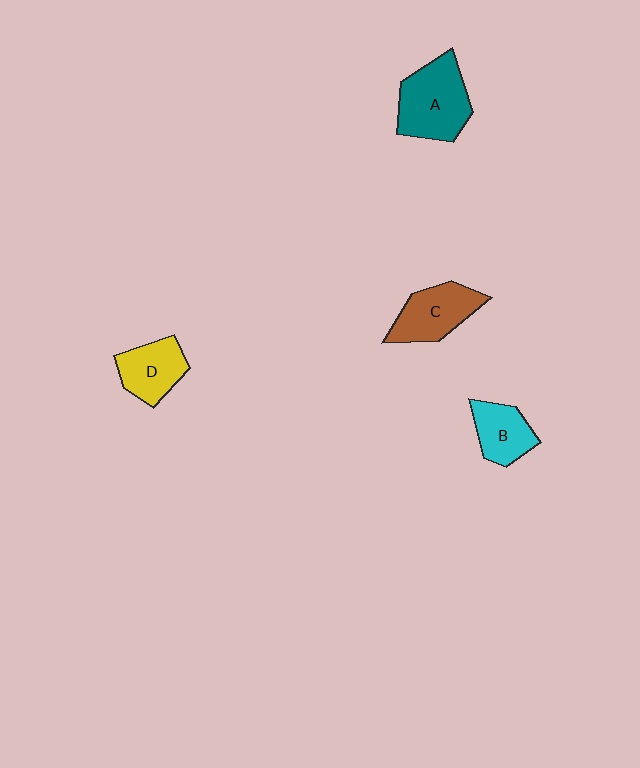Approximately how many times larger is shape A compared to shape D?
Approximately 1.5 times.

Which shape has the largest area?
Shape A (teal).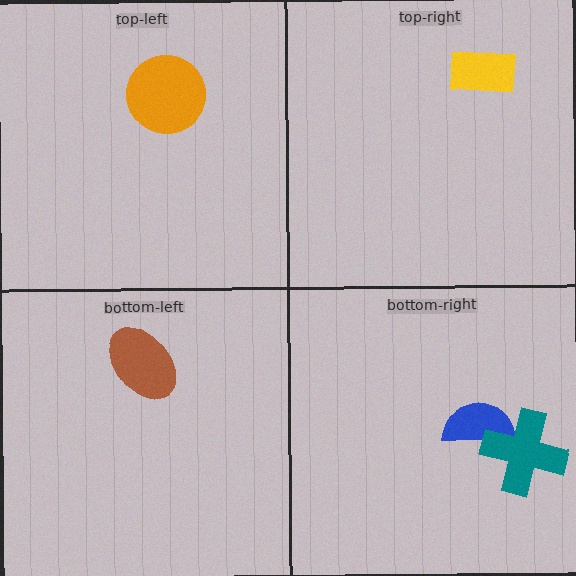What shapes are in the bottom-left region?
The brown ellipse.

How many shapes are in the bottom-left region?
1.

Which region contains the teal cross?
The bottom-right region.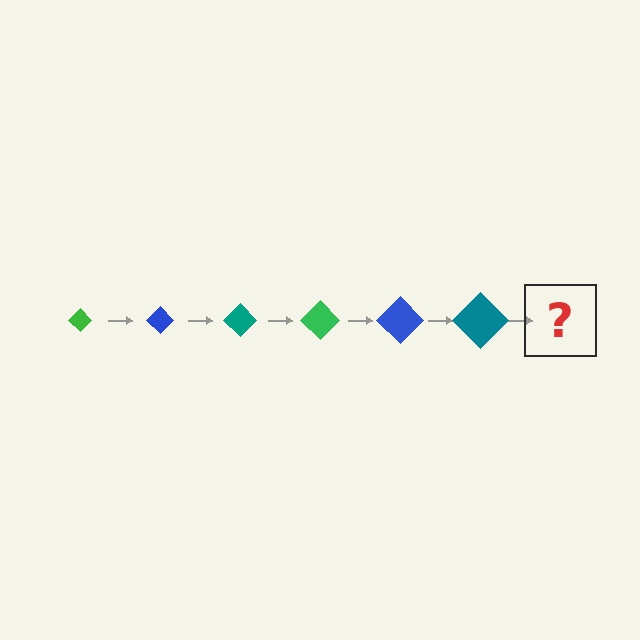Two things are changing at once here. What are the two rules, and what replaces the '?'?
The two rules are that the diamond grows larger each step and the color cycles through green, blue, and teal. The '?' should be a green diamond, larger than the previous one.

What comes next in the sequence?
The next element should be a green diamond, larger than the previous one.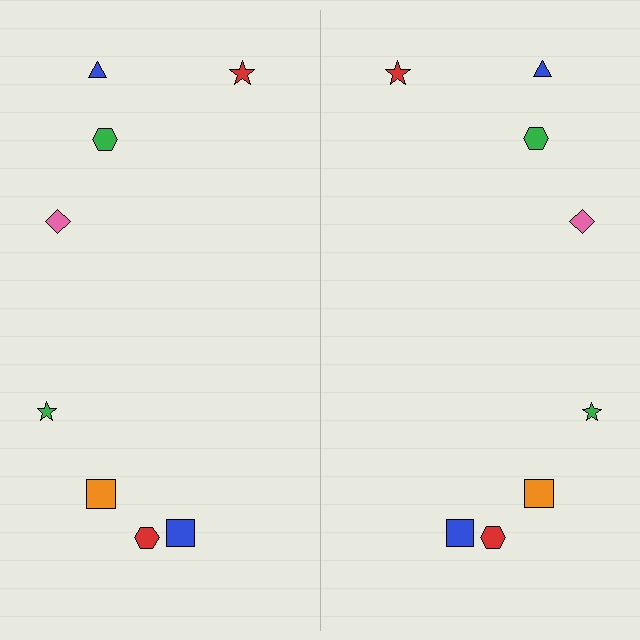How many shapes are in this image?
There are 16 shapes in this image.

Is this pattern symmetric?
Yes, this pattern has bilateral (reflection) symmetry.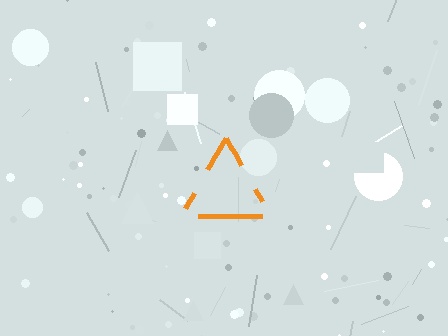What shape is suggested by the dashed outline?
The dashed outline suggests a triangle.